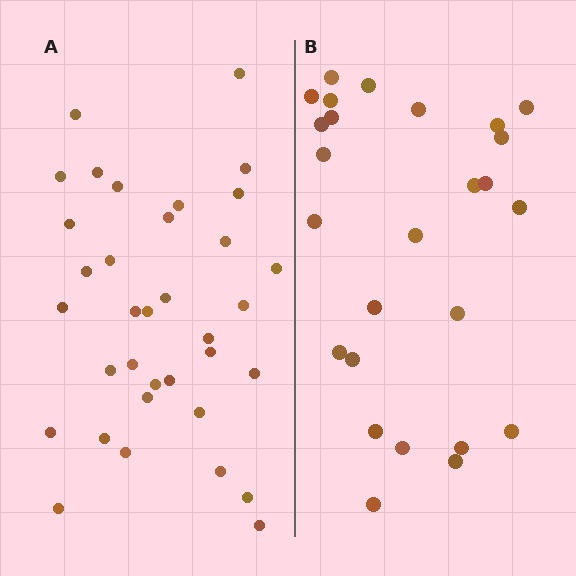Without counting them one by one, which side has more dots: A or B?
Region A (the left region) has more dots.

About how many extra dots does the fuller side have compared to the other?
Region A has roughly 8 or so more dots than region B.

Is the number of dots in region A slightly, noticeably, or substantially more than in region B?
Region A has noticeably more, but not dramatically so. The ratio is roughly 1.3 to 1.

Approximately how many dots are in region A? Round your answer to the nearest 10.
About 40 dots. (The exact count is 35, which rounds to 40.)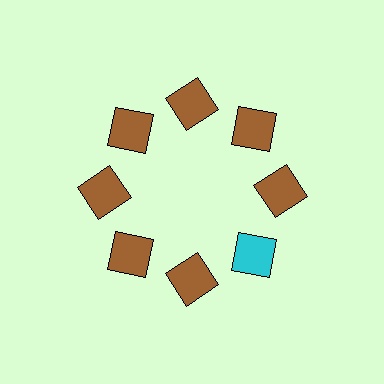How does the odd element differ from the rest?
It has a different color: cyan instead of brown.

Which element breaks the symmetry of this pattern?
The cyan square at roughly the 4 o'clock position breaks the symmetry. All other shapes are brown squares.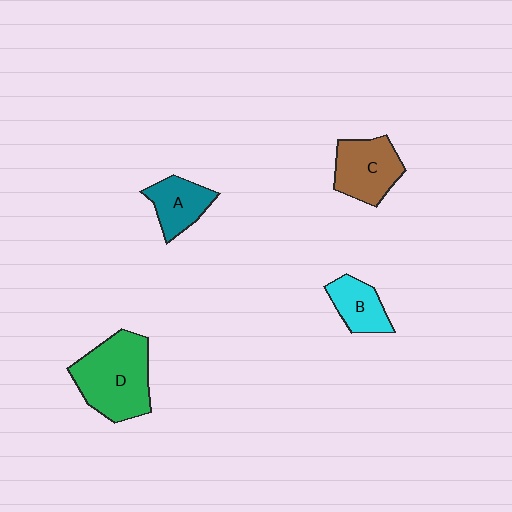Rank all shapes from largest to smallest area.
From largest to smallest: D (green), C (brown), A (teal), B (cyan).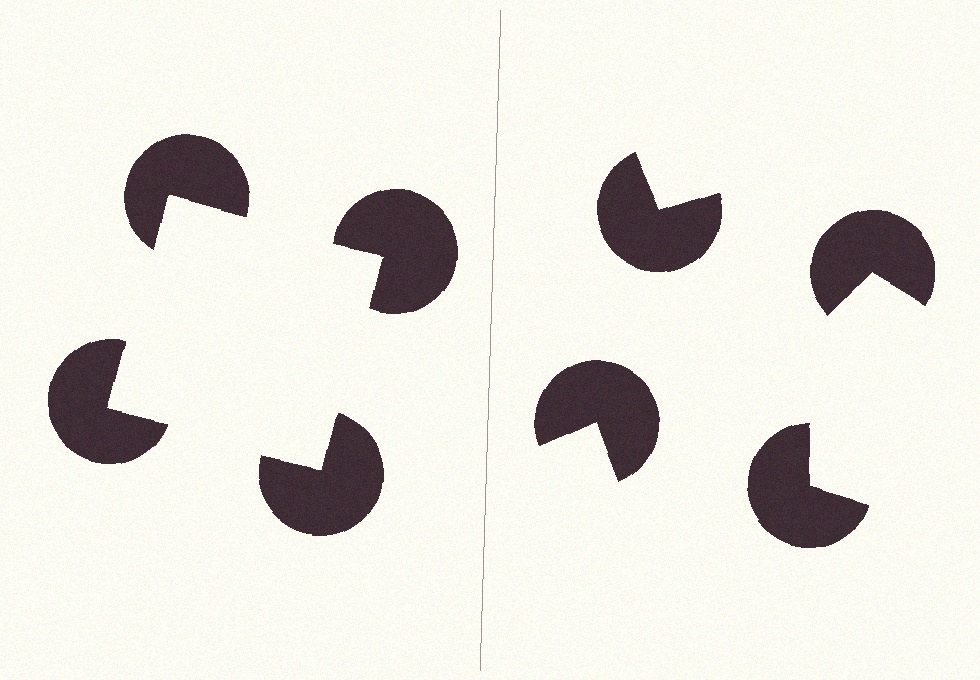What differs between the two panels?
The pac-man discs are positioned identically on both sides; only the wedge orientations differ. On the left they align to a square; on the right they are misaligned.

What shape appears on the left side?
An illusory square.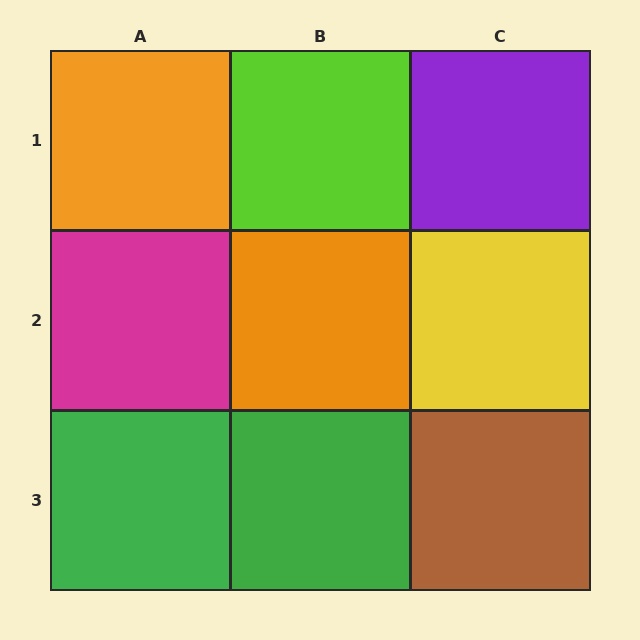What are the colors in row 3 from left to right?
Green, green, brown.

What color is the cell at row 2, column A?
Magenta.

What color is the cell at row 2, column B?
Orange.